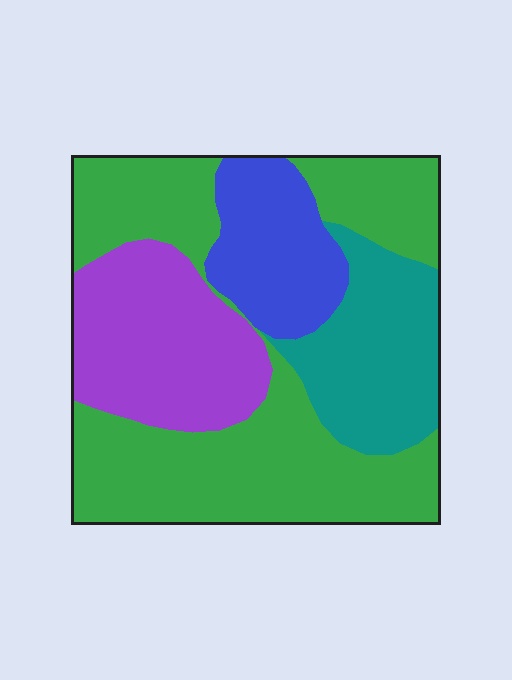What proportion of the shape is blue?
Blue takes up about one eighth (1/8) of the shape.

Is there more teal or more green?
Green.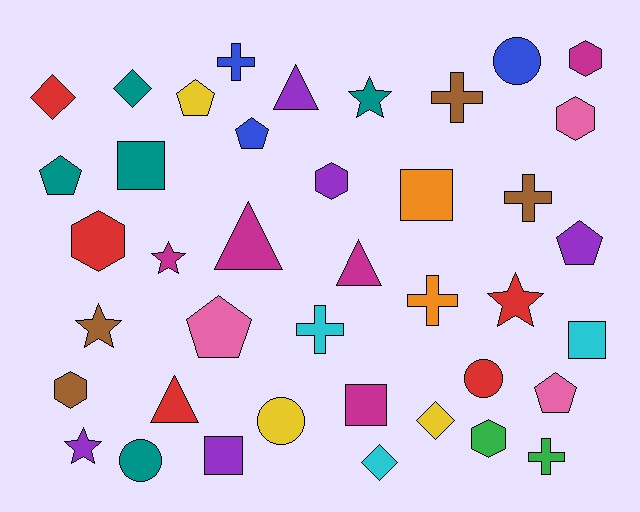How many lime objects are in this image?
There are no lime objects.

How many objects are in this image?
There are 40 objects.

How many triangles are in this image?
There are 4 triangles.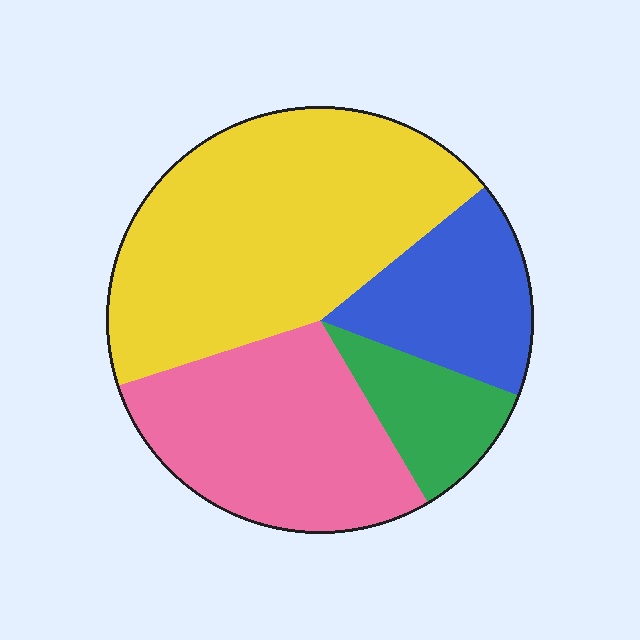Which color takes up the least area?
Green, at roughly 10%.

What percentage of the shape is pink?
Pink covers 28% of the shape.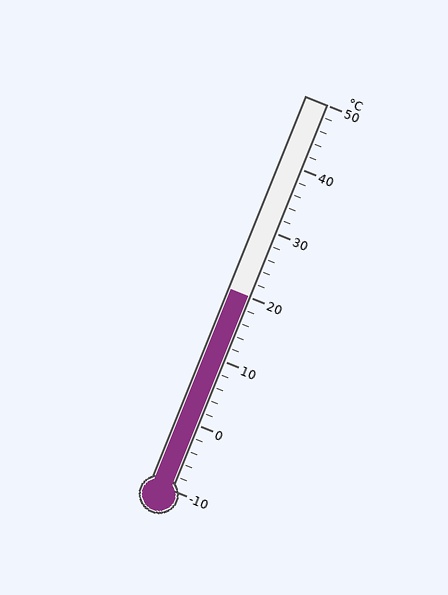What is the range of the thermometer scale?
The thermometer scale ranges from -10°C to 50°C.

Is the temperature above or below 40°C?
The temperature is below 40°C.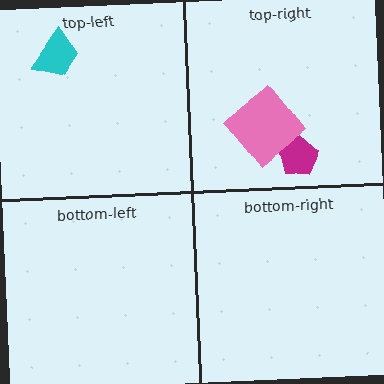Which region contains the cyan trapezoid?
The top-left region.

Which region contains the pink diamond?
The top-right region.